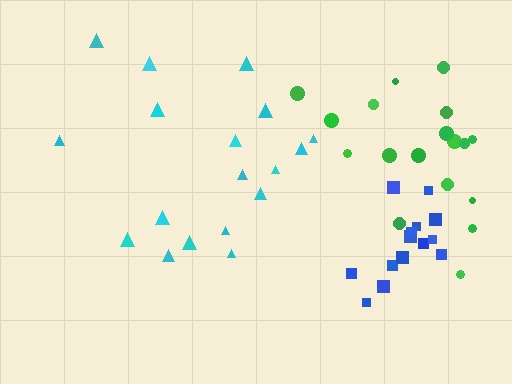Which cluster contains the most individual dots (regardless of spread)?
Green (18).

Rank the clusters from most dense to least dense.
blue, cyan, green.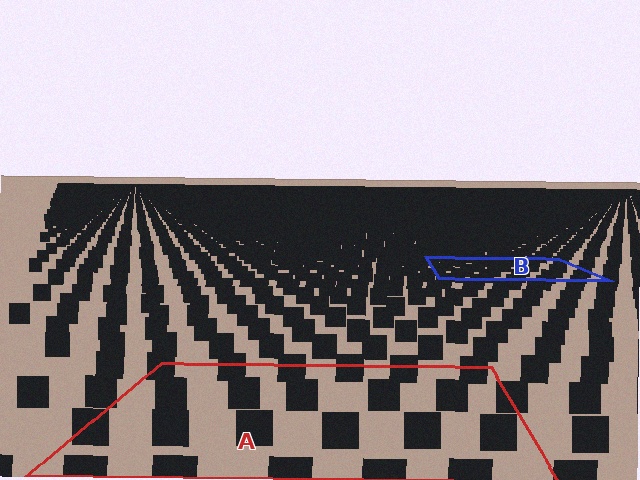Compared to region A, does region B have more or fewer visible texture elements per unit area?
Region B has more texture elements per unit area — they are packed more densely because it is farther away.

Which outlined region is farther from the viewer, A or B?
Region B is farther from the viewer — the texture elements inside it appear smaller and more densely packed.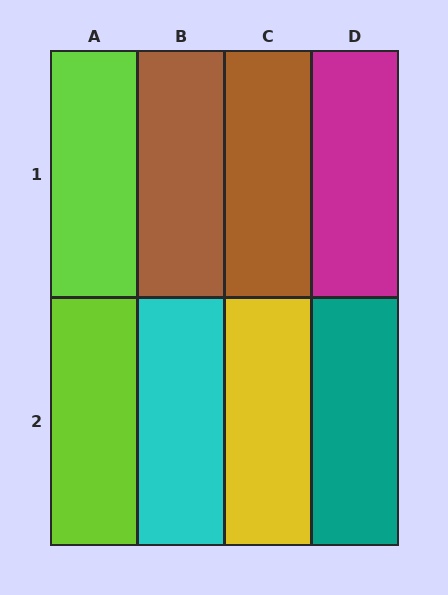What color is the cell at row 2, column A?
Lime.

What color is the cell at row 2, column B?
Cyan.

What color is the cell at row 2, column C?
Yellow.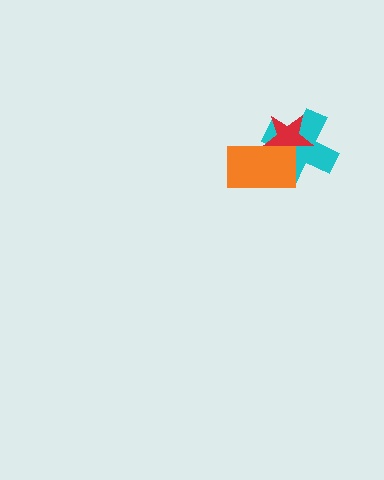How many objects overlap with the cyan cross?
2 objects overlap with the cyan cross.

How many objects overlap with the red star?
2 objects overlap with the red star.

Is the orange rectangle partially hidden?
No, no other shape covers it.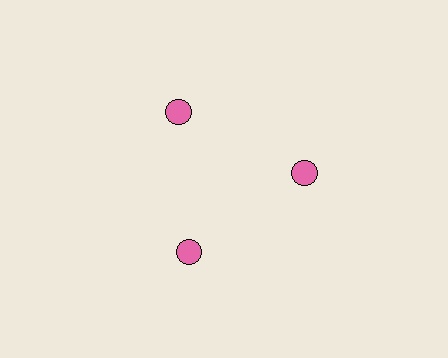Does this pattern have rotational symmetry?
Yes, this pattern has 3-fold rotational symmetry. It looks the same after rotating 120 degrees around the center.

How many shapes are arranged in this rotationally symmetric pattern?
There are 3 shapes, arranged in 3 groups of 1.